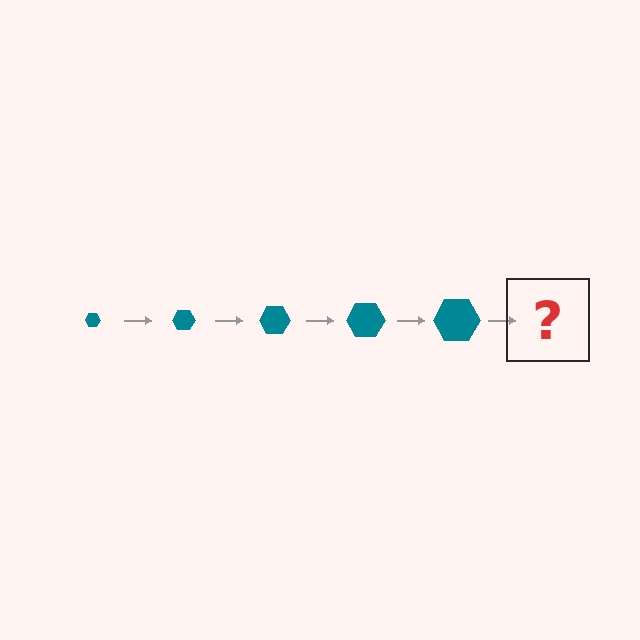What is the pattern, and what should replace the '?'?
The pattern is that the hexagon gets progressively larger each step. The '?' should be a teal hexagon, larger than the previous one.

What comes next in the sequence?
The next element should be a teal hexagon, larger than the previous one.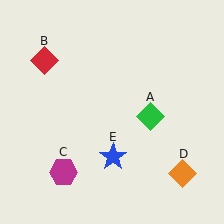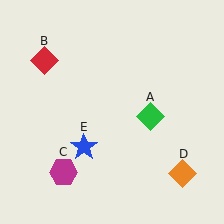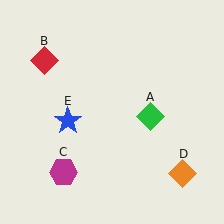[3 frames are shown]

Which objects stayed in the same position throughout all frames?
Green diamond (object A) and red diamond (object B) and magenta hexagon (object C) and orange diamond (object D) remained stationary.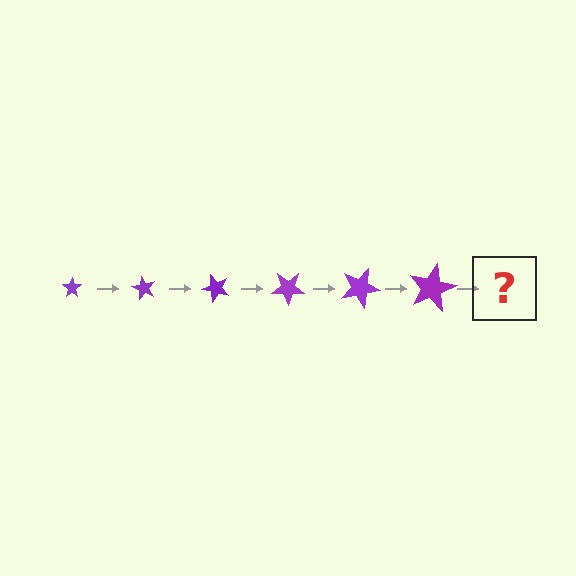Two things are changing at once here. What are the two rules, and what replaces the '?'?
The two rules are that the star grows larger each step and it rotates 60 degrees each step. The '?' should be a star, larger than the previous one and rotated 360 degrees from the start.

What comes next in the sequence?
The next element should be a star, larger than the previous one and rotated 360 degrees from the start.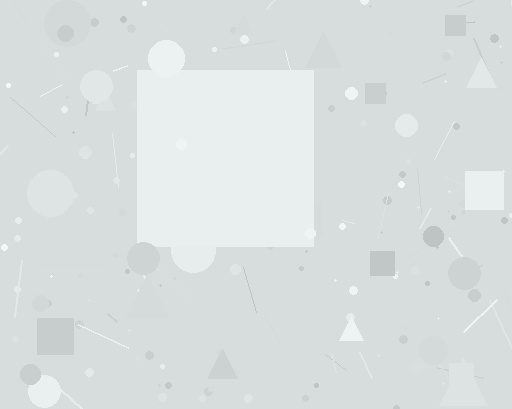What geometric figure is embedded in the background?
A square is embedded in the background.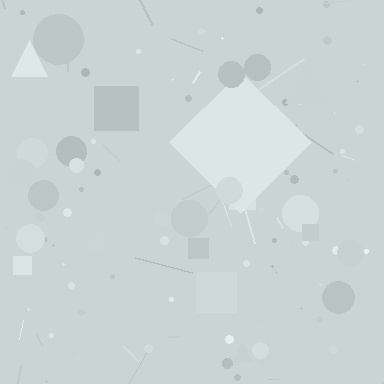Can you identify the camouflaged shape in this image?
The camouflaged shape is a diamond.